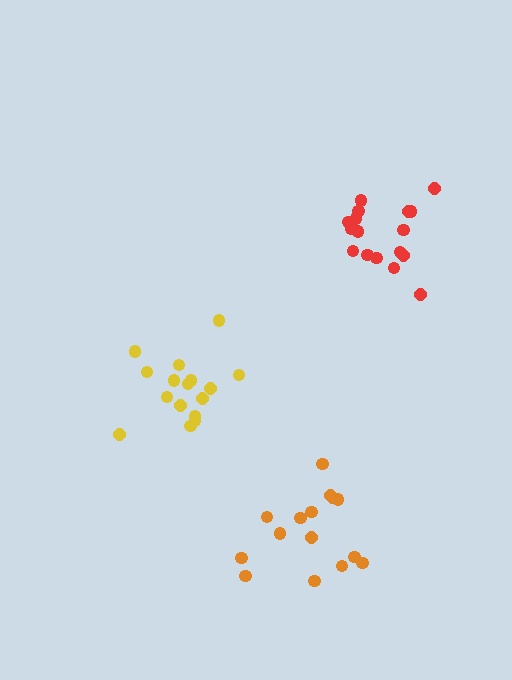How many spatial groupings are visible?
There are 3 spatial groupings.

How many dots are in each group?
Group 1: 17 dots, Group 2: 15 dots, Group 3: 16 dots (48 total).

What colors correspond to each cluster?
The clusters are colored: red, orange, yellow.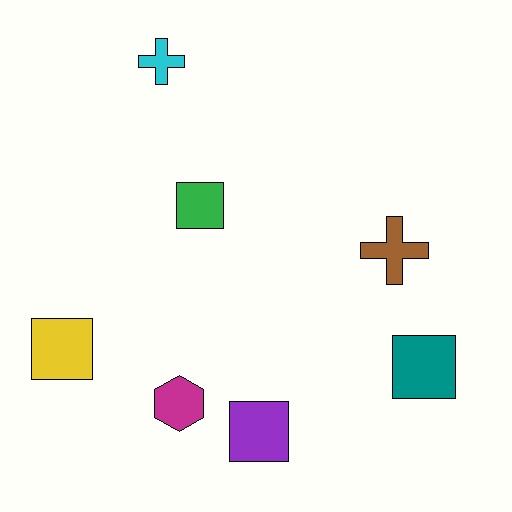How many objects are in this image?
There are 7 objects.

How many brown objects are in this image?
There is 1 brown object.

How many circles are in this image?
There are no circles.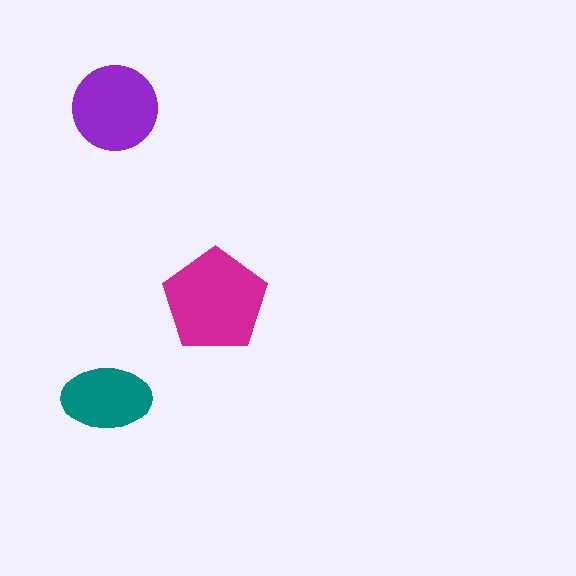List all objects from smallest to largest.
The teal ellipse, the purple circle, the magenta pentagon.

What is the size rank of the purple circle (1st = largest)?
2nd.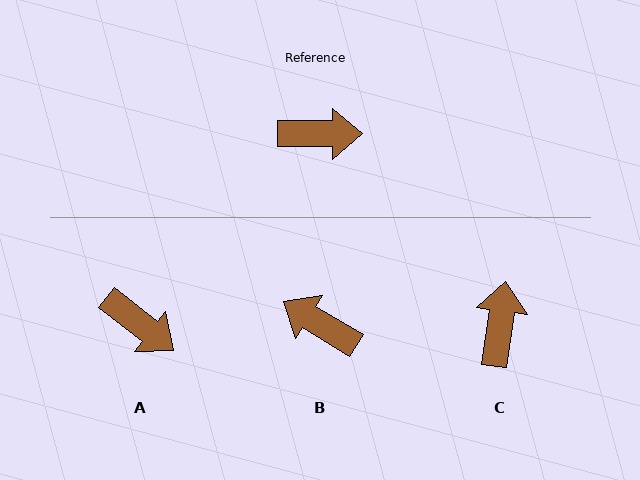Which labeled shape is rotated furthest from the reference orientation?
B, about 149 degrees away.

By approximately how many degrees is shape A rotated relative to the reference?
Approximately 39 degrees clockwise.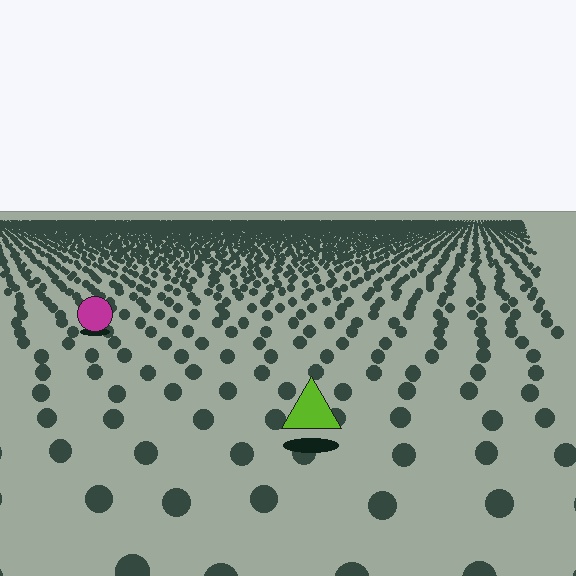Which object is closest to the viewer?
The lime triangle is closest. The texture marks near it are larger and more spread out.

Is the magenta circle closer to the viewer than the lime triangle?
No. The lime triangle is closer — you can tell from the texture gradient: the ground texture is coarser near it.